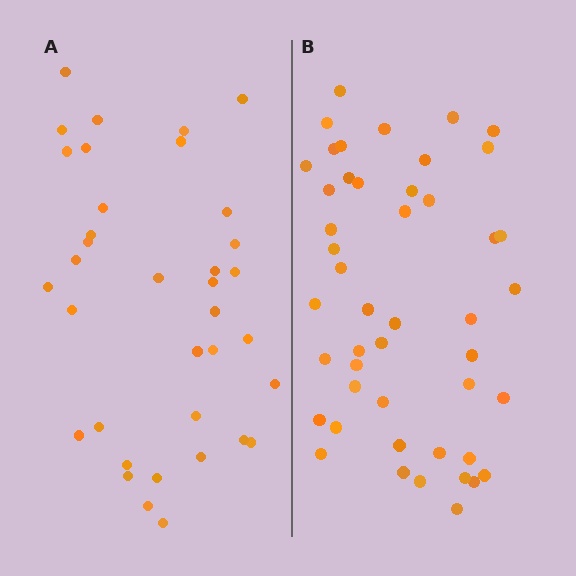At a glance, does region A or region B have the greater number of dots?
Region B (the right region) has more dots.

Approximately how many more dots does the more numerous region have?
Region B has roughly 12 or so more dots than region A.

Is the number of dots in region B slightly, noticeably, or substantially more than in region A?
Region B has noticeably more, but not dramatically so. The ratio is roughly 1.3 to 1.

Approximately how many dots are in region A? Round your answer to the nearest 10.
About 40 dots. (The exact count is 36, which rounds to 40.)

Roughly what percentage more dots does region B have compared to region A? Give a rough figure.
About 30% more.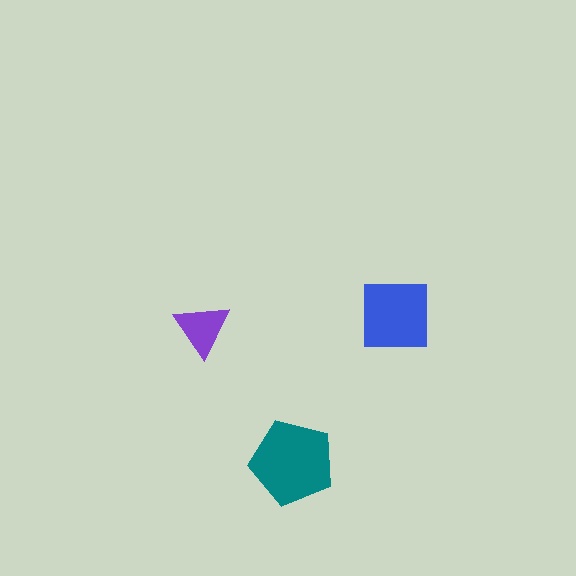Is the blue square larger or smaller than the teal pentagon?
Smaller.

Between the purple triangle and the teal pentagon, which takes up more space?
The teal pentagon.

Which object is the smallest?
The purple triangle.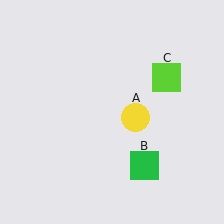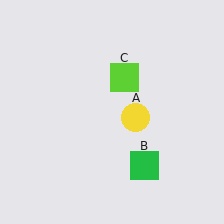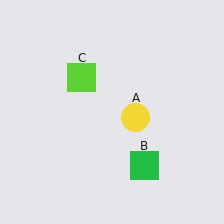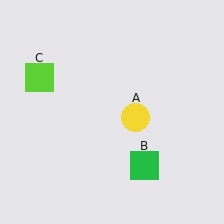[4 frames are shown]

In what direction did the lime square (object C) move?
The lime square (object C) moved left.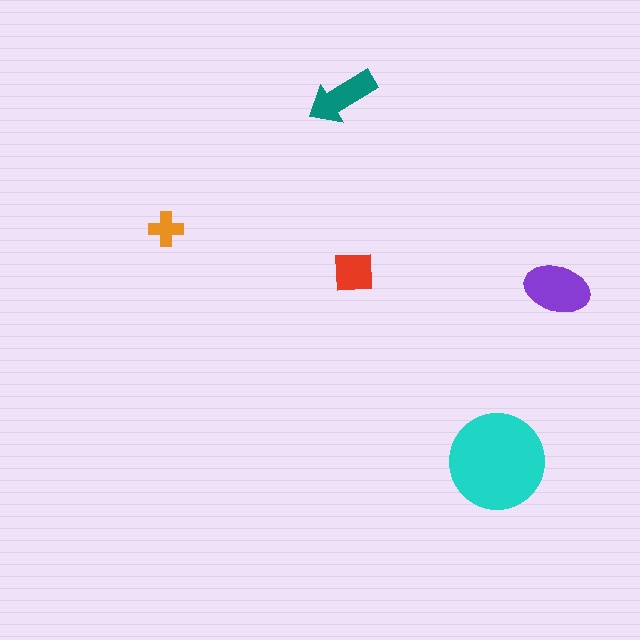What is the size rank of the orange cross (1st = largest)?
5th.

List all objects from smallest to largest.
The orange cross, the red square, the teal arrow, the purple ellipse, the cyan circle.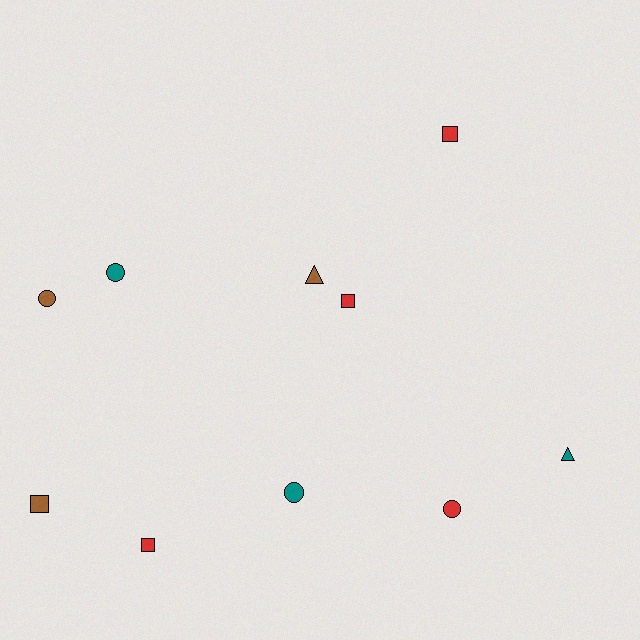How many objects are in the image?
There are 10 objects.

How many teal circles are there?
There are 2 teal circles.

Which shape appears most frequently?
Circle, with 4 objects.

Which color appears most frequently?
Red, with 4 objects.